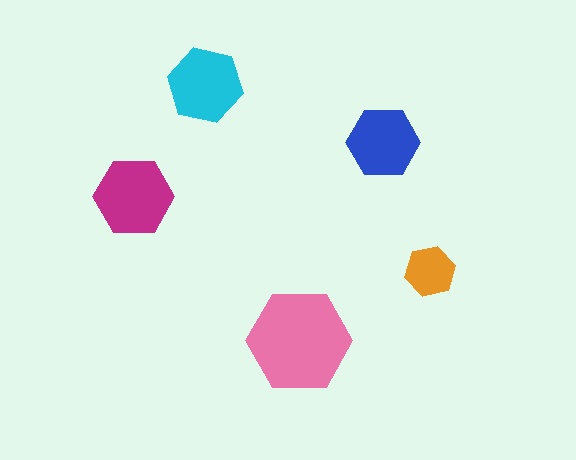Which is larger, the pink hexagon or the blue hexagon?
The pink one.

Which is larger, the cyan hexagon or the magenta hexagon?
The magenta one.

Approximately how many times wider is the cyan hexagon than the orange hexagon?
About 1.5 times wider.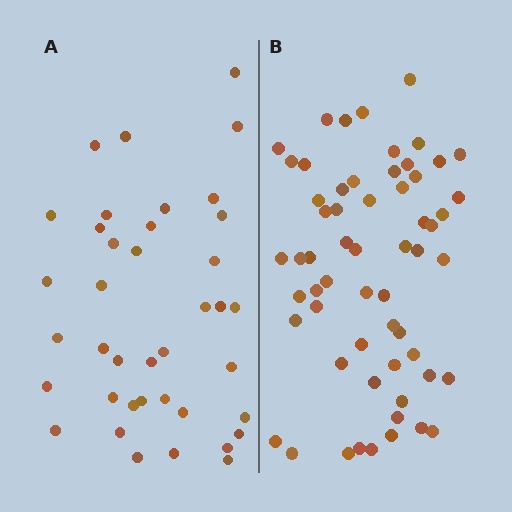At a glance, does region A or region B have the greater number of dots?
Region B (the right region) has more dots.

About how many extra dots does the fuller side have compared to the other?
Region B has approximately 20 more dots than region A.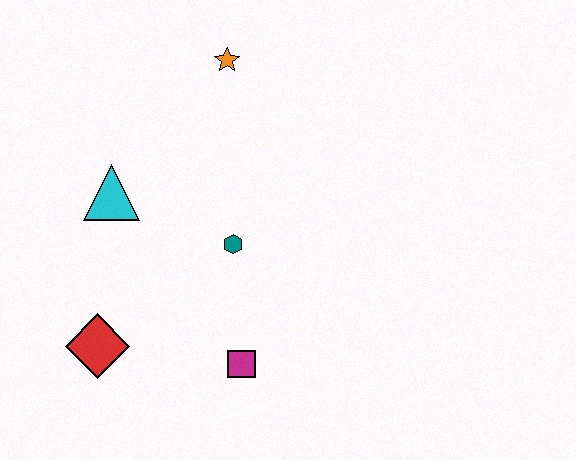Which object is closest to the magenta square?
The teal hexagon is closest to the magenta square.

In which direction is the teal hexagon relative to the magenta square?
The teal hexagon is above the magenta square.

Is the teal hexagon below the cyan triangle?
Yes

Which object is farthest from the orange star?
The red diamond is farthest from the orange star.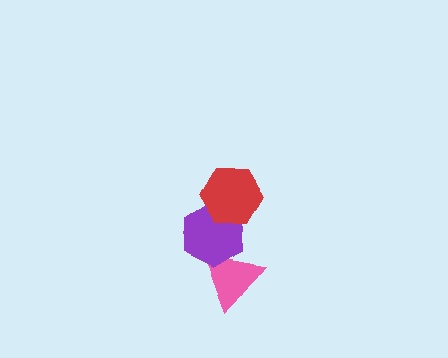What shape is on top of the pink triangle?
The purple hexagon is on top of the pink triangle.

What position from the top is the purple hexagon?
The purple hexagon is 2nd from the top.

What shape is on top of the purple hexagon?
The red hexagon is on top of the purple hexagon.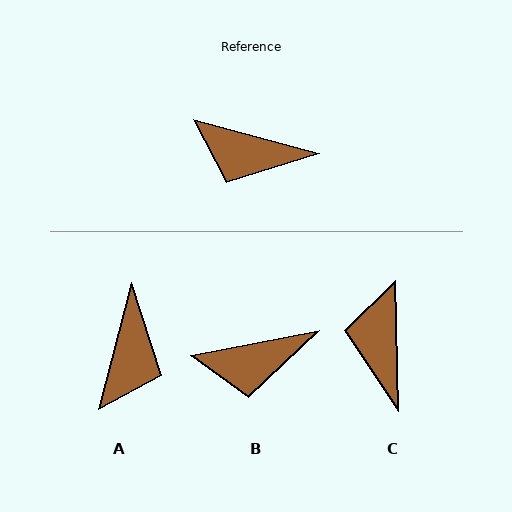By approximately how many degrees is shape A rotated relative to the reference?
Approximately 90 degrees counter-clockwise.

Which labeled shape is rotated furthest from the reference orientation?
A, about 90 degrees away.